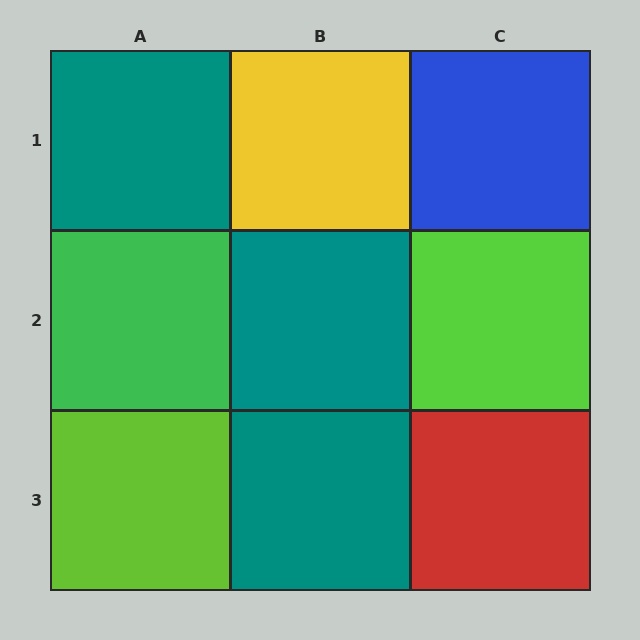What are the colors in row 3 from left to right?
Lime, teal, red.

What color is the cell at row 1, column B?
Yellow.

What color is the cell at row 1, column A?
Teal.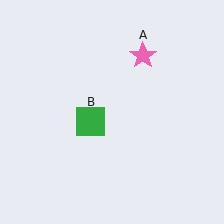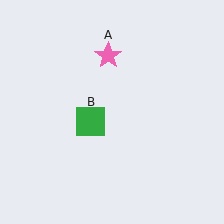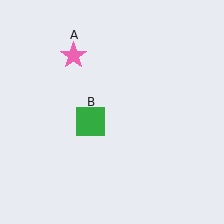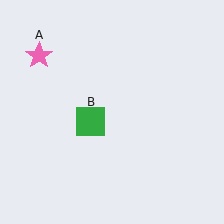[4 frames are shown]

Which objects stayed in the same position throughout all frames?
Green square (object B) remained stationary.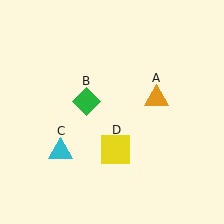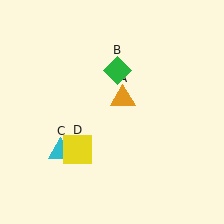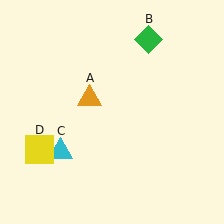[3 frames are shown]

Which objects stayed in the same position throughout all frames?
Cyan triangle (object C) remained stationary.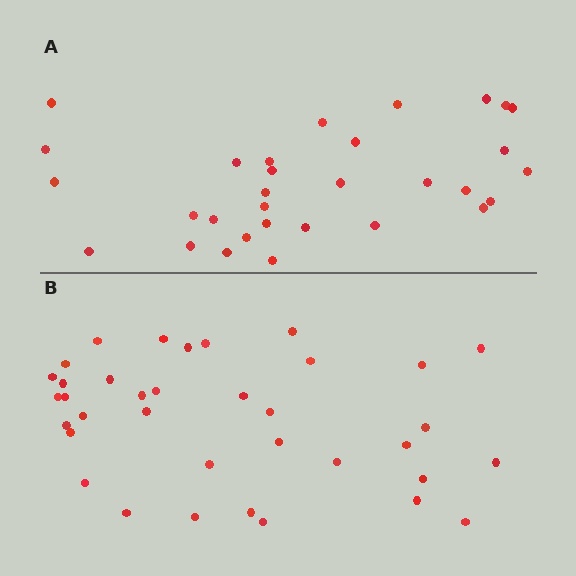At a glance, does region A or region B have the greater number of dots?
Region B (the bottom region) has more dots.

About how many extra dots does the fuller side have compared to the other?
Region B has about 5 more dots than region A.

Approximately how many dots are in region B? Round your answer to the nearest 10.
About 40 dots. (The exact count is 36, which rounds to 40.)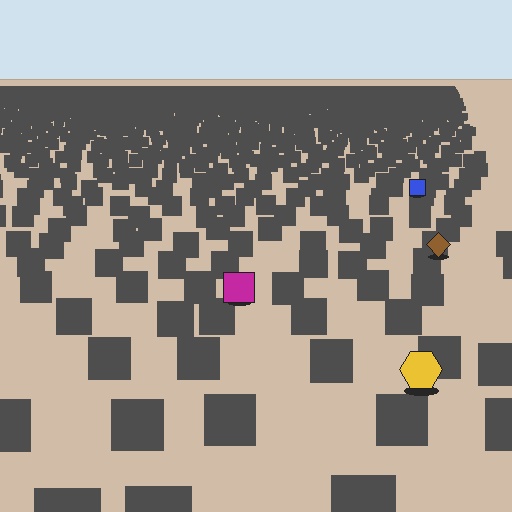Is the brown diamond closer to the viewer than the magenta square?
No. The magenta square is closer — you can tell from the texture gradient: the ground texture is coarser near it.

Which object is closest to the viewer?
The yellow hexagon is closest. The texture marks near it are larger and more spread out.